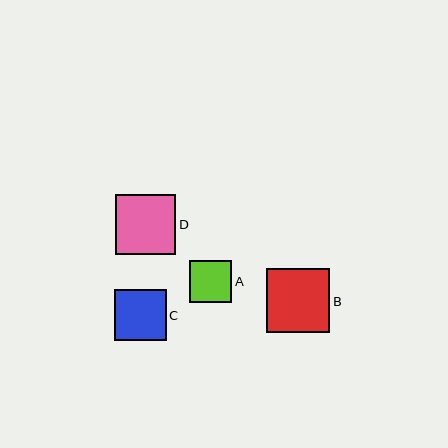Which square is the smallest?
Square A is the smallest with a size of approximately 42 pixels.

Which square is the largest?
Square B is the largest with a size of approximately 64 pixels.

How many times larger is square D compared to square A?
Square D is approximately 1.4 times the size of square A.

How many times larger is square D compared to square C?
Square D is approximately 1.2 times the size of square C.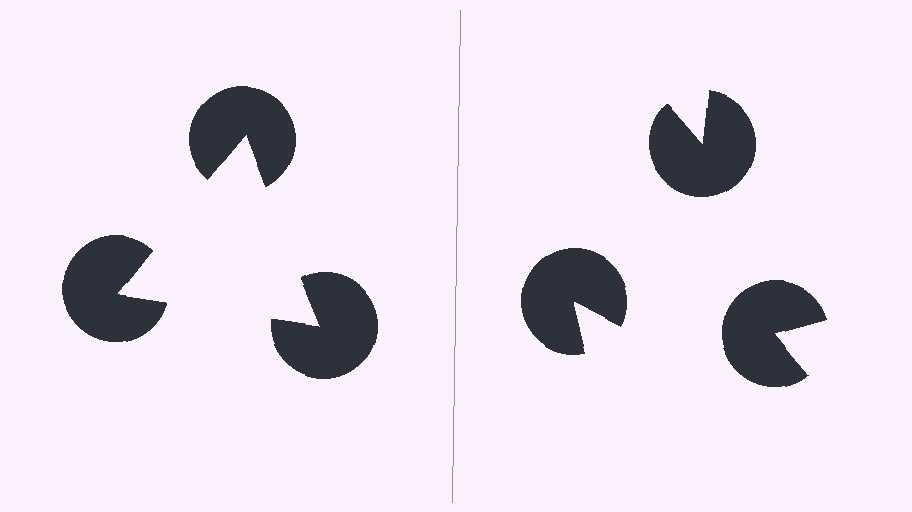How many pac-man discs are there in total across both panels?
6 — 3 on each side.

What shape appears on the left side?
An illusory triangle.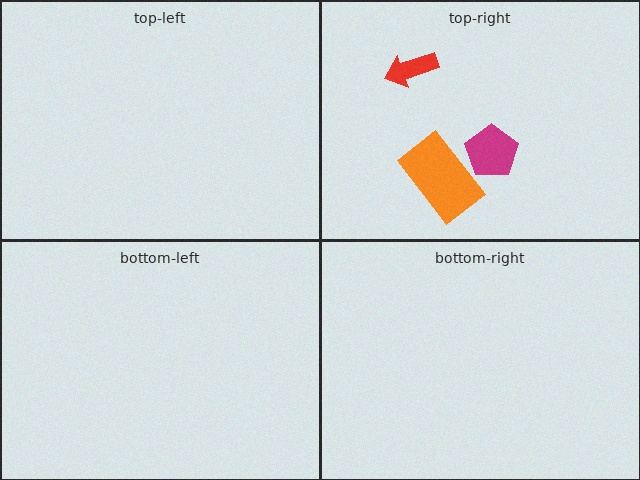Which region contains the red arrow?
The top-right region.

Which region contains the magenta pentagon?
The top-right region.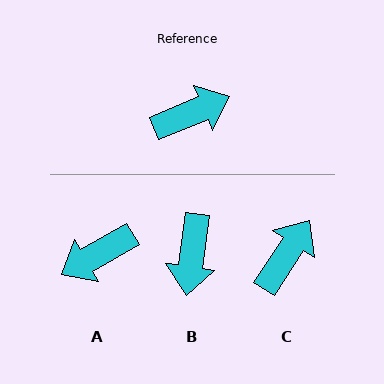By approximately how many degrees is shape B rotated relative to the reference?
Approximately 121 degrees clockwise.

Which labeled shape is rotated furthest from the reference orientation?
A, about 173 degrees away.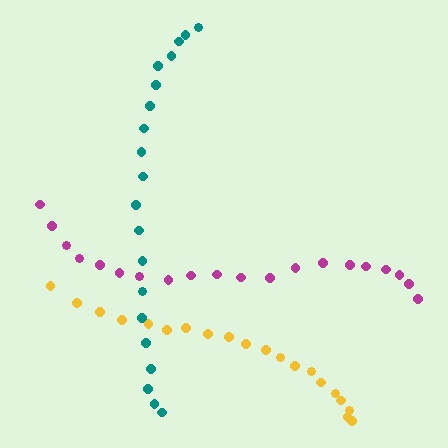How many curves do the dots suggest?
There are 3 distinct paths.